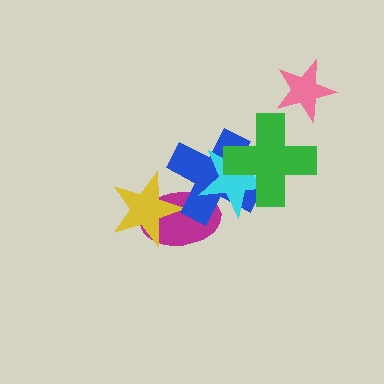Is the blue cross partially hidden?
Yes, it is partially covered by another shape.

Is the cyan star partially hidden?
Yes, it is partially covered by another shape.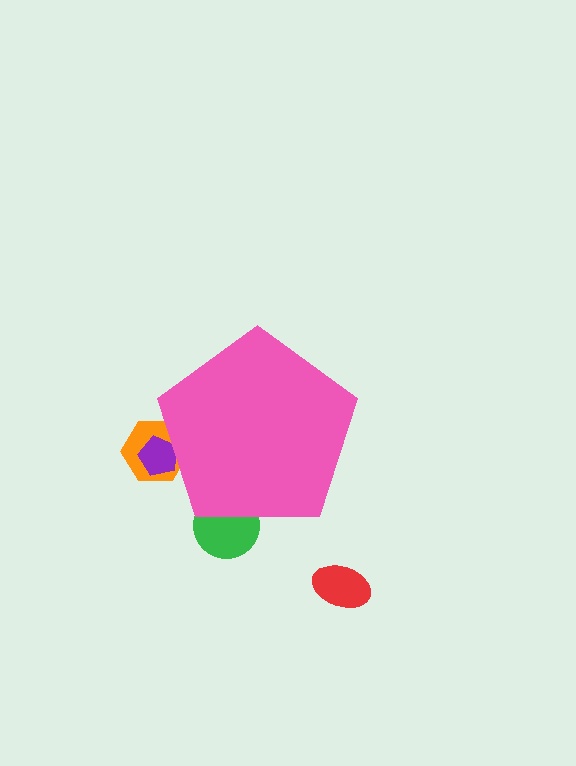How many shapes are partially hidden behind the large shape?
3 shapes are partially hidden.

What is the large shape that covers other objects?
A pink pentagon.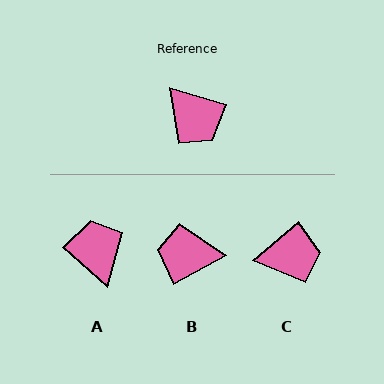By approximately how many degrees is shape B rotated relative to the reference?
Approximately 134 degrees clockwise.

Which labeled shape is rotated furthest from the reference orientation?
A, about 156 degrees away.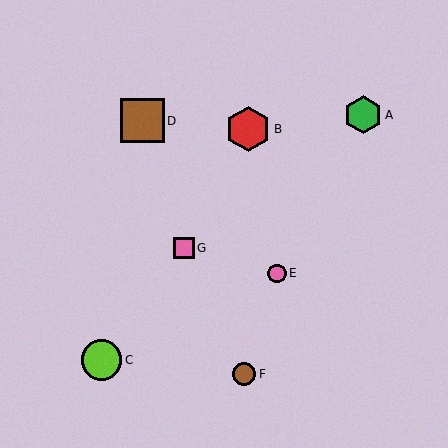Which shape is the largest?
The red hexagon (labeled B) is the largest.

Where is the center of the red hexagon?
The center of the red hexagon is at (248, 129).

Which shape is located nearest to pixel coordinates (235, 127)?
The red hexagon (labeled B) at (248, 129) is nearest to that location.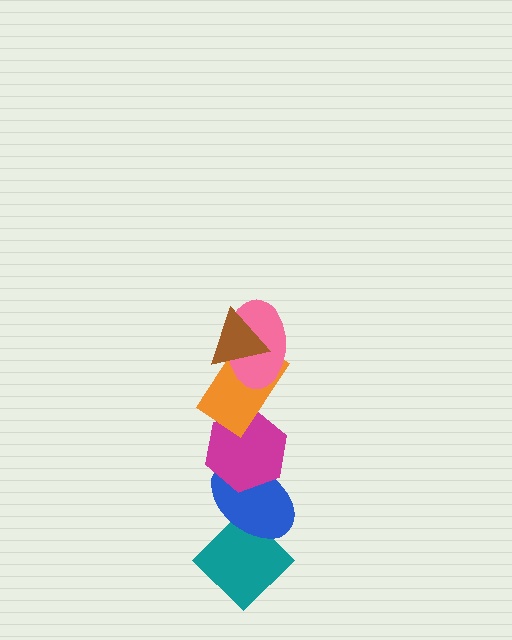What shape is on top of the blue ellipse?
The magenta hexagon is on top of the blue ellipse.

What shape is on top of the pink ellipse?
The brown triangle is on top of the pink ellipse.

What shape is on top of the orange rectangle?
The pink ellipse is on top of the orange rectangle.